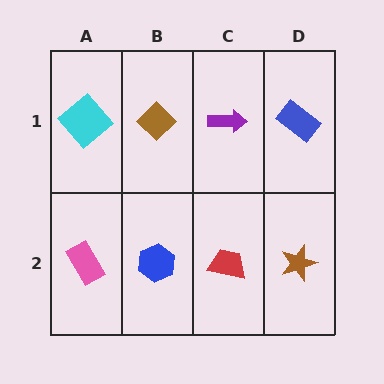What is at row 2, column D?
A brown star.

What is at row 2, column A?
A pink rectangle.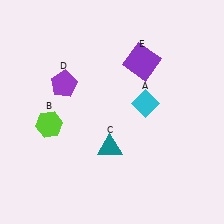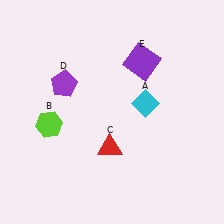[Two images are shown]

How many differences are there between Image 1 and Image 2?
There is 1 difference between the two images.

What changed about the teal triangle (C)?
In Image 1, C is teal. In Image 2, it changed to red.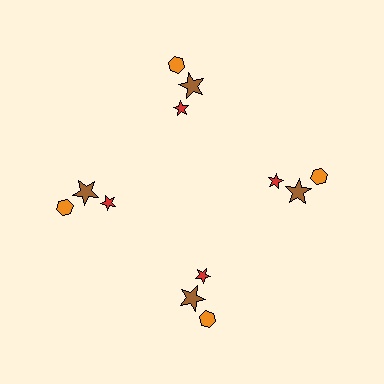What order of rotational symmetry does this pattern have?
This pattern has 4-fold rotational symmetry.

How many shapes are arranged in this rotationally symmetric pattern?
There are 12 shapes, arranged in 4 groups of 3.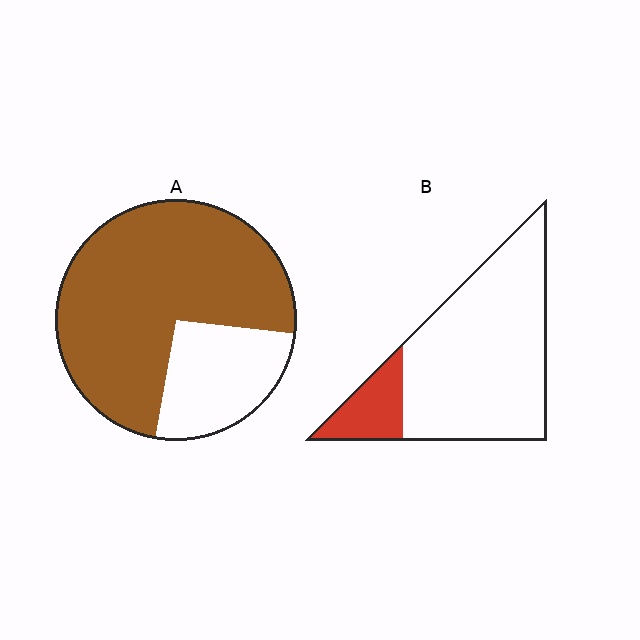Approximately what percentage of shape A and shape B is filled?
A is approximately 75% and B is approximately 15%.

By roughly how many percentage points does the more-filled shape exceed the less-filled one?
By roughly 60 percentage points (A over B).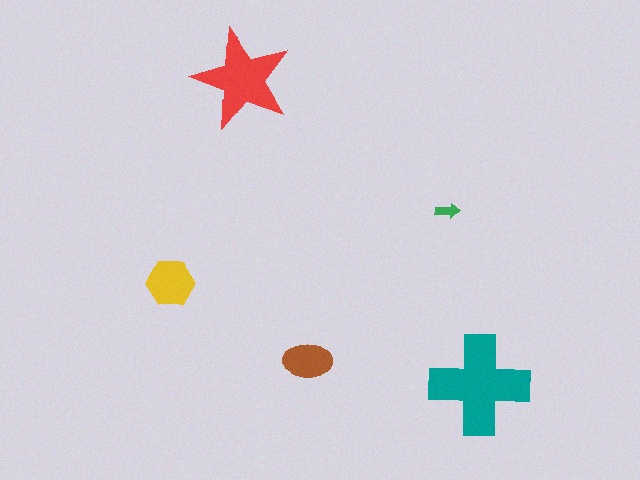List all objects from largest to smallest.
The teal cross, the red star, the yellow hexagon, the brown ellipse, the green arrow.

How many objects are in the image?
There are 5 objects in the image.